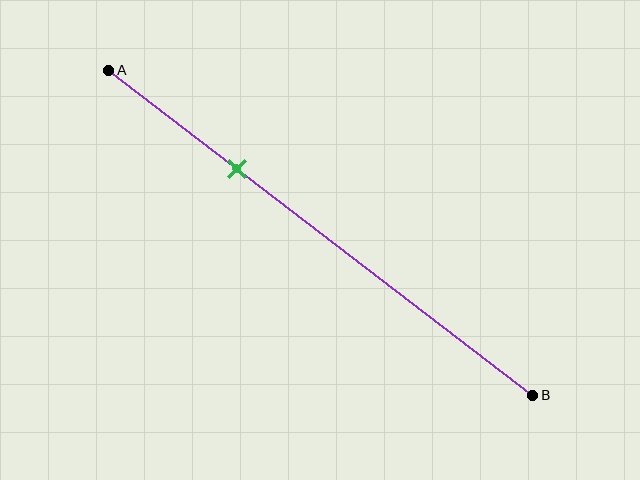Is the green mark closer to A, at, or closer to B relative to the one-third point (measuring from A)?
The green mark is approximately at the one-third point of segment AB.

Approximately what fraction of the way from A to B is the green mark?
The green mark is approximately 30% of the way from A to B.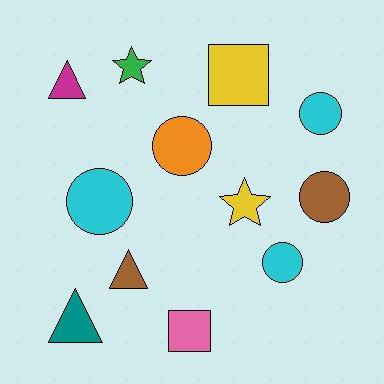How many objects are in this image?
There are 12 objects.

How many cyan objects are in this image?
There are 3 cyan objects.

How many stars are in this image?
There are 2 stars.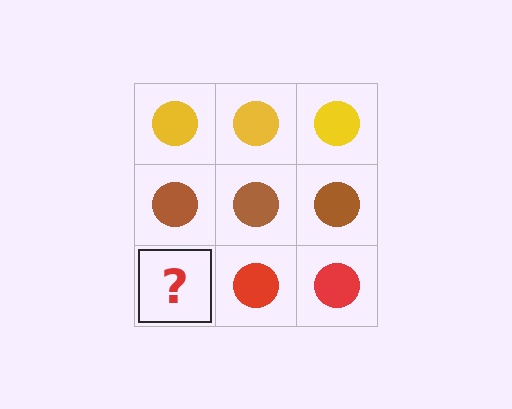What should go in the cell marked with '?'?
The missing cell should contain a red circle.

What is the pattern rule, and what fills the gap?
The rule is that each row has a consistent color. The gap should be filled with a red circle.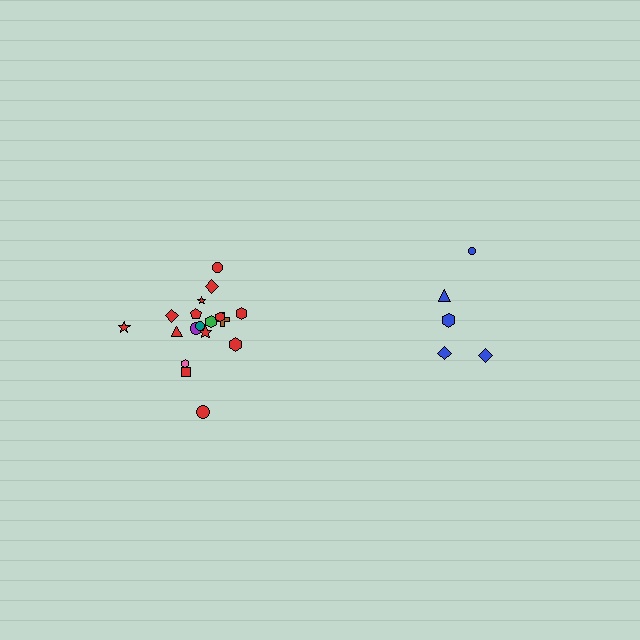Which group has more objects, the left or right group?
The left group.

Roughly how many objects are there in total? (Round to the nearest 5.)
Roughly 25 objects in total.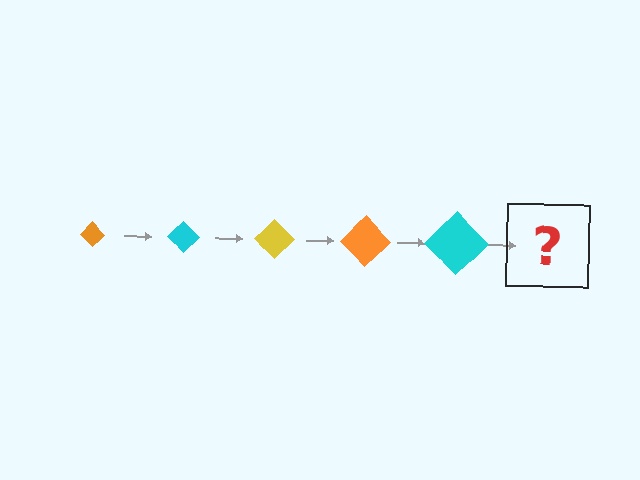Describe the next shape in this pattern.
It should be a yellow diamond, larger than the previous one.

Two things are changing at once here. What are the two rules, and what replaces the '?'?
The two rules are that the diamond grows larger each step and the color cycles through orange, cyan, and yellow. The '?' should be a yellow diamond, larger than the previous one.